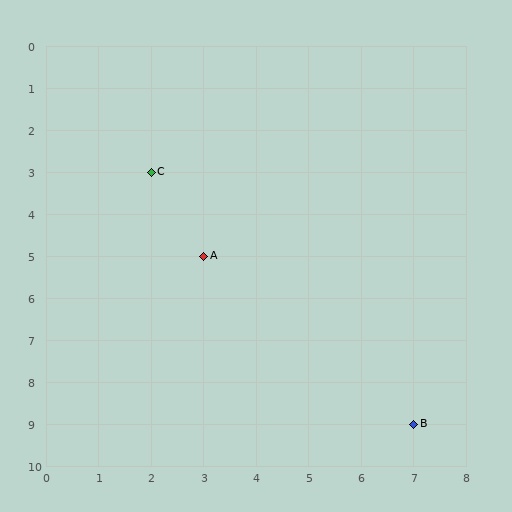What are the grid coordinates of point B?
Point B is at grid coordinates (7, 9).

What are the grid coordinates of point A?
Point A is at grid coordinates (3, 5).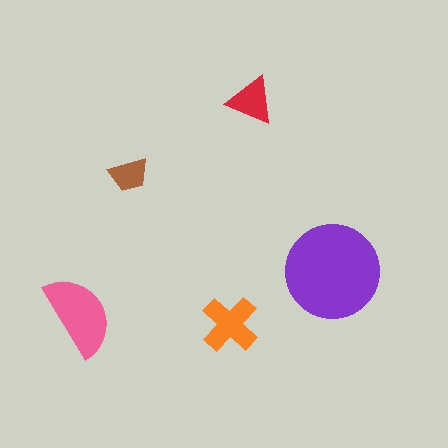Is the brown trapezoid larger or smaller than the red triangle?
Smaller.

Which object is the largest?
The purple circle.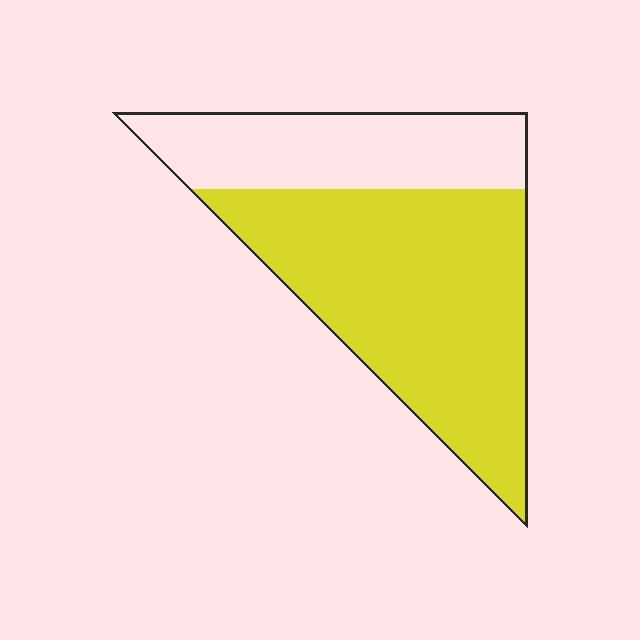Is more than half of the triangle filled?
Yes.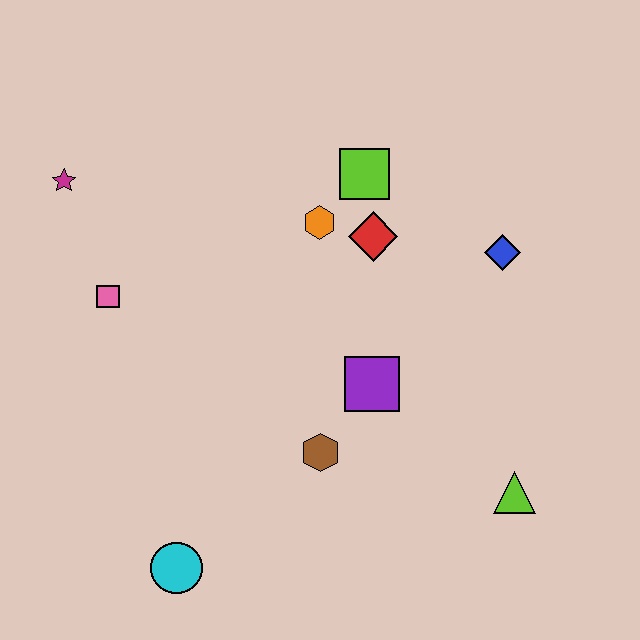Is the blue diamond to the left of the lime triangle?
Yes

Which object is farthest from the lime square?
The cyan circle is farthest from the lime square.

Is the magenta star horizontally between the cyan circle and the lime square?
No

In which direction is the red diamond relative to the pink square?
The red diamond is to the right of the pink square.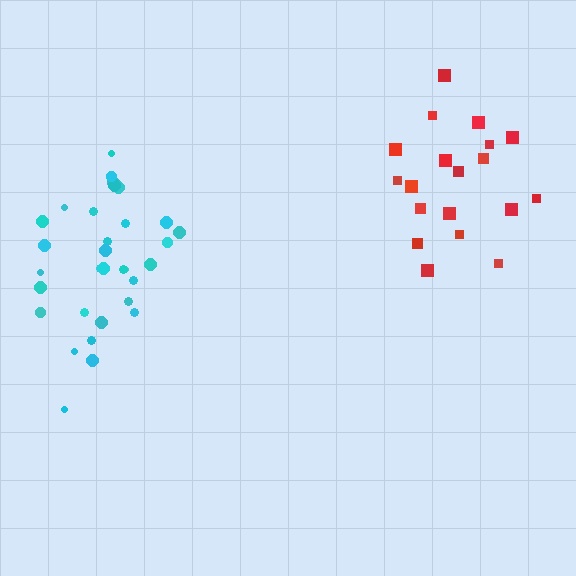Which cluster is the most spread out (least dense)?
Red.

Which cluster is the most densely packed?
Cyan.